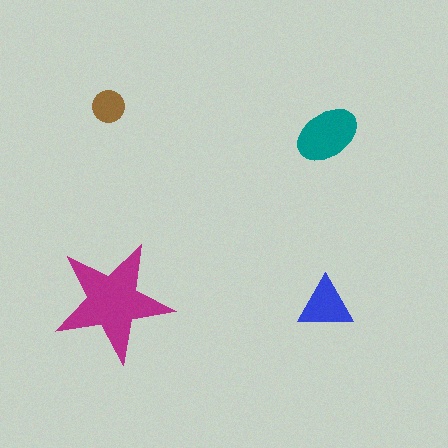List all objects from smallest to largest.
The brown circle, the blue triangle, the teal ellipse, the magenta star.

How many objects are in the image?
There are 4 objects in the image.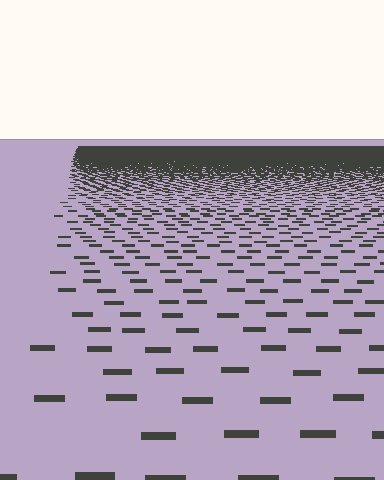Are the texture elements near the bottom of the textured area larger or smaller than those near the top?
Larger. Near the bottom, elements are closer to the viewer and appear at a bigger on-screen size.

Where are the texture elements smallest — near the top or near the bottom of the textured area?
Near the top.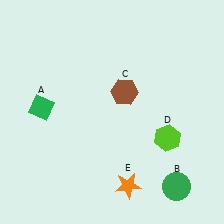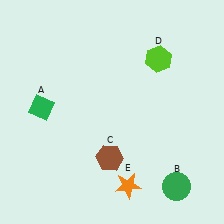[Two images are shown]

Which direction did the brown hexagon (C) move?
The brown hexagon (C) moved down.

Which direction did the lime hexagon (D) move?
The lime hexagon (D) moved up.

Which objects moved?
The objects that moved are: the brown hexagon (C), the lime hexagon (D).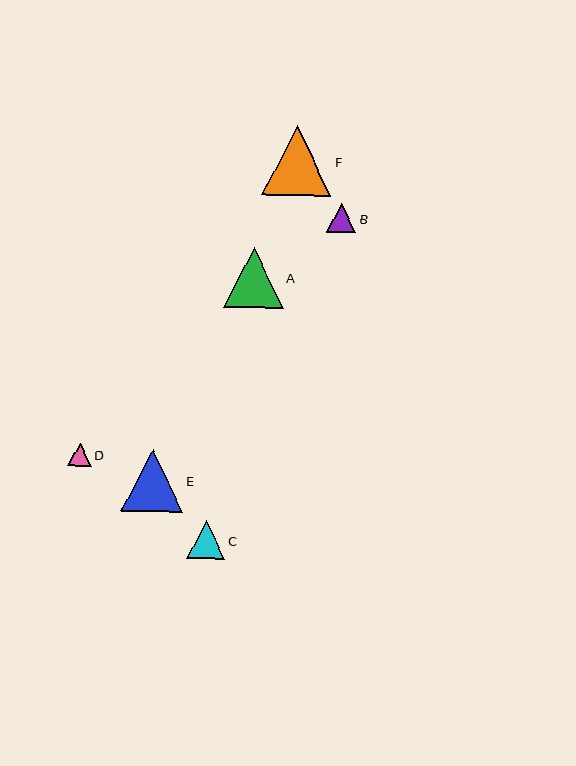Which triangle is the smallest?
Triangle D is the smallest with a size of approximately 23 pixels.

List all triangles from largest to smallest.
From largest to smallest: F, E, A, C, B, D.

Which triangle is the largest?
Triangle F is the largest with a size of approximately 70 pixels.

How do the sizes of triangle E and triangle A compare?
Triangle E and triangle A are approximately the same size.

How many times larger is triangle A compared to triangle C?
Triangle A is approximately 1.6 times the size of triangle C.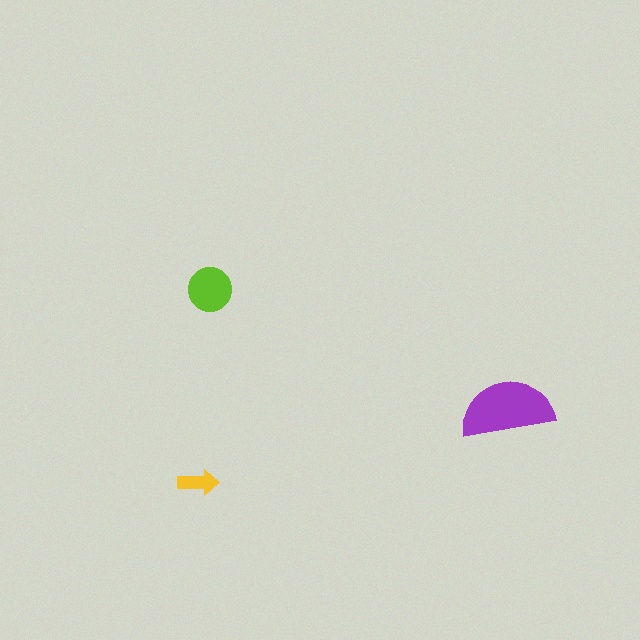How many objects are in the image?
There are 3 objects in the image.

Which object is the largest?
The purple semicircle.